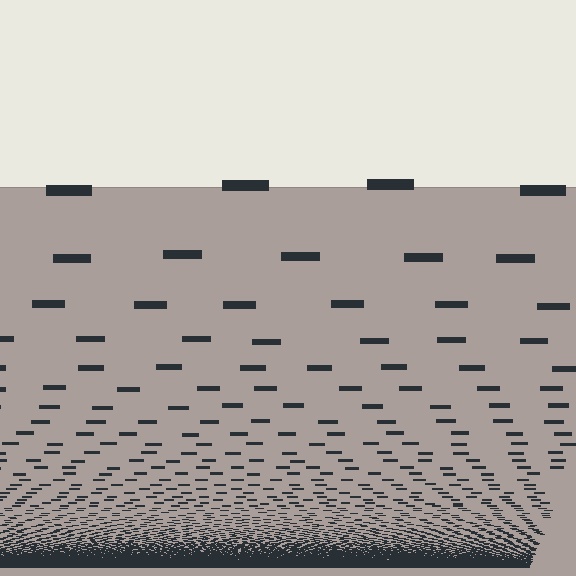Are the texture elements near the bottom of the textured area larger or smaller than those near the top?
Smaller. The gradient is inverted — elements near the bottom are smaller and denser.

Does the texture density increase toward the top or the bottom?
Density increases toward the bottom.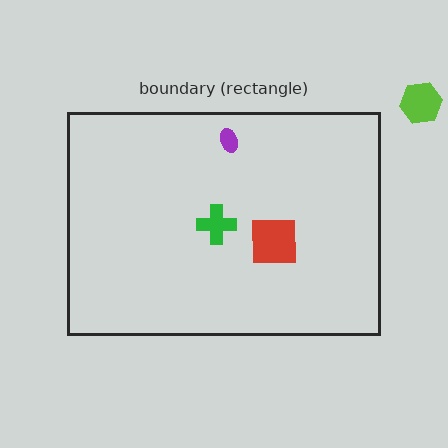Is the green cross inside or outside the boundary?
Inside.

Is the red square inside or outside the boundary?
Inside.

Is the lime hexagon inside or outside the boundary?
Outside.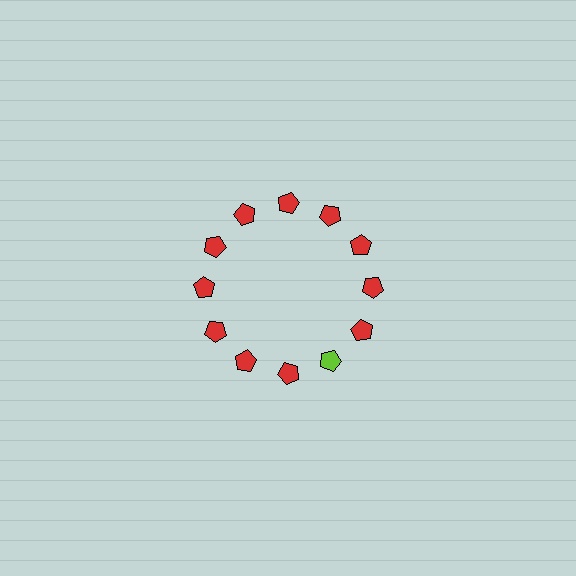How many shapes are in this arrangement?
There are 12 shapes arranged in a ring pattern.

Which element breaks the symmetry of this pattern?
The lime pentagon at roughly the 5 o'clock position breaks the symmetry. All other shapes are red pentagons.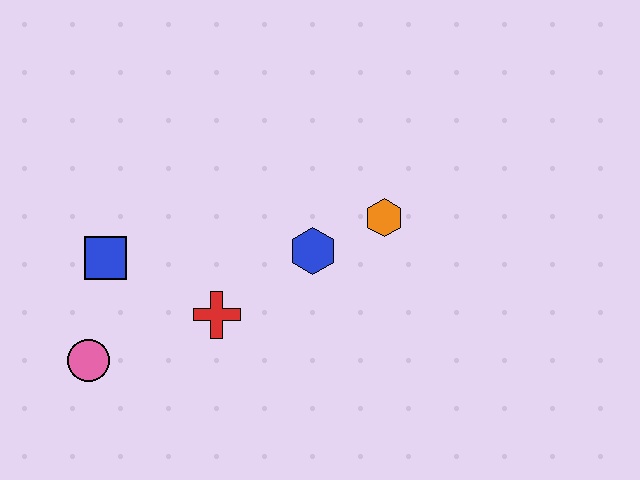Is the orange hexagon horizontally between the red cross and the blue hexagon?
No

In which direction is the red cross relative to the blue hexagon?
The red cross is to the left of the blue hexagon.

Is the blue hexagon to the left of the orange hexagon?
Yes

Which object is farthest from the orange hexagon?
The pink circle is farthest from the orange hexagon.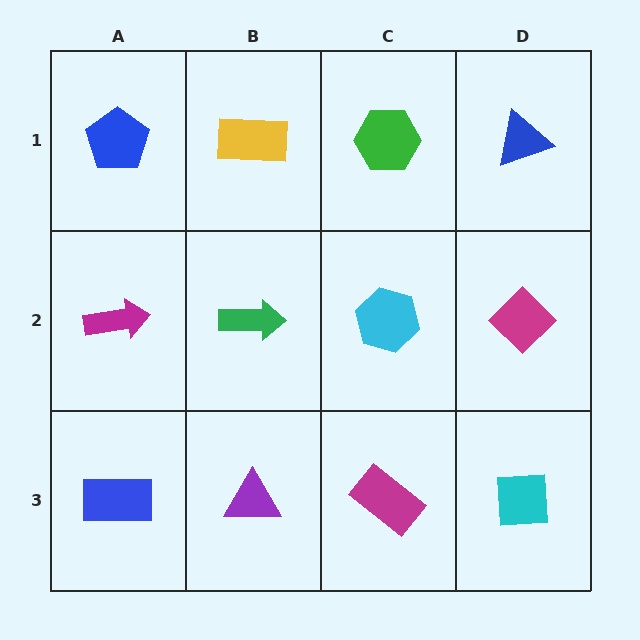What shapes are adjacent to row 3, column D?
A magenta diamond (row 2, column D), a magenta rectangle (row 3, column C).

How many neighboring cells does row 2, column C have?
4.